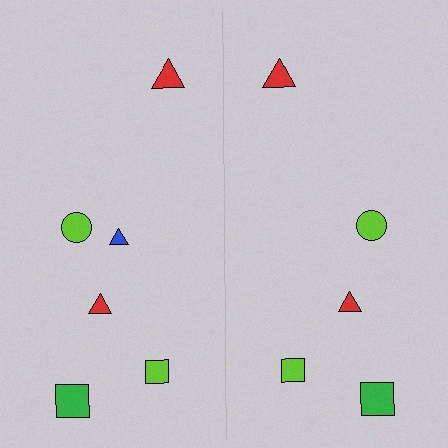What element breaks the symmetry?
A blue triangle is missing from the right side.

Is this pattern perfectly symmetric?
No, the pattern is not perfectly symmetric. A blue triangle is missing from the right side.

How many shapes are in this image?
There are 11 shapes in this image.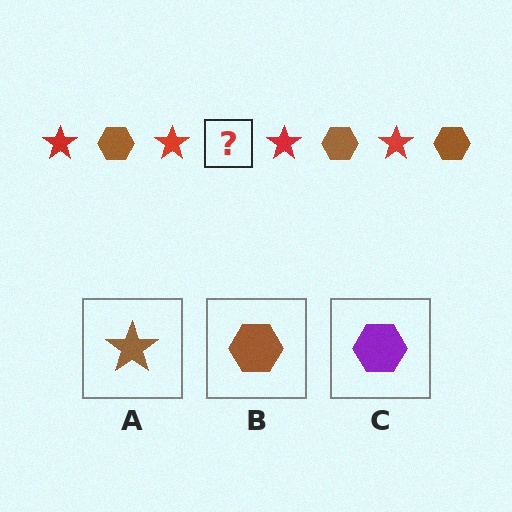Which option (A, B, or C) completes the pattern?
B.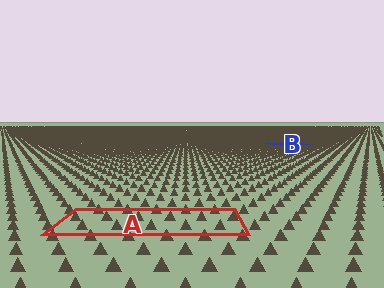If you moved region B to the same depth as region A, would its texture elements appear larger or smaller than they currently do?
They would appear larger. At a closer depth, the same texture elements are projected at a bigger on-screen size.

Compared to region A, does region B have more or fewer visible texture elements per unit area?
Region B has more texture elements per unit area — they are packed more densely because it is farther away.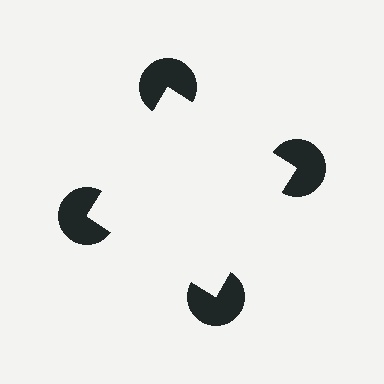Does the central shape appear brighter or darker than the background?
It typically appears slightly brighter than the background, even though no actual brightness change is drawn.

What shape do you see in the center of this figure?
An illusory square — its edges are inferred from the aligned wedge cuts in the pac-man discs, not physically drawn.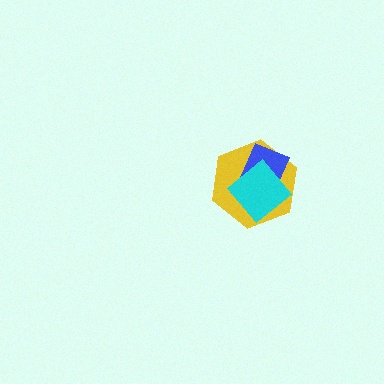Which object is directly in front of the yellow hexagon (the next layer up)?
The blue diamond is directly in front of the yellow hexagon.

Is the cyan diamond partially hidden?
No, no other shape covers it.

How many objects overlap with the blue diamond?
2 objects overlap with the blue diamond.